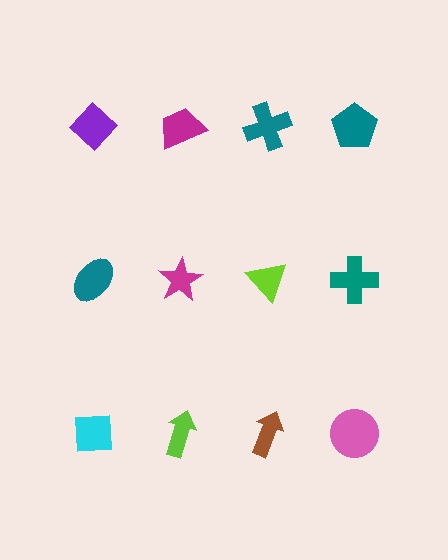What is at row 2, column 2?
A magenta star.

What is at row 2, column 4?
A teal cross.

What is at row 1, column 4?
A teal pentagon.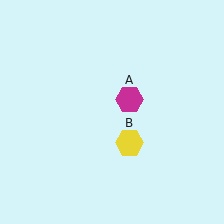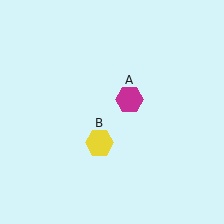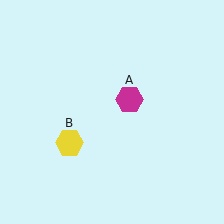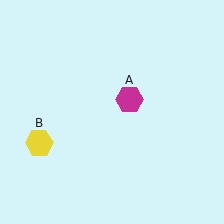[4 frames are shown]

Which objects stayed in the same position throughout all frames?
Magenta hexagon (object A) remained stationary.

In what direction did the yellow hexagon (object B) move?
The yellow hexagon (object B) moved left.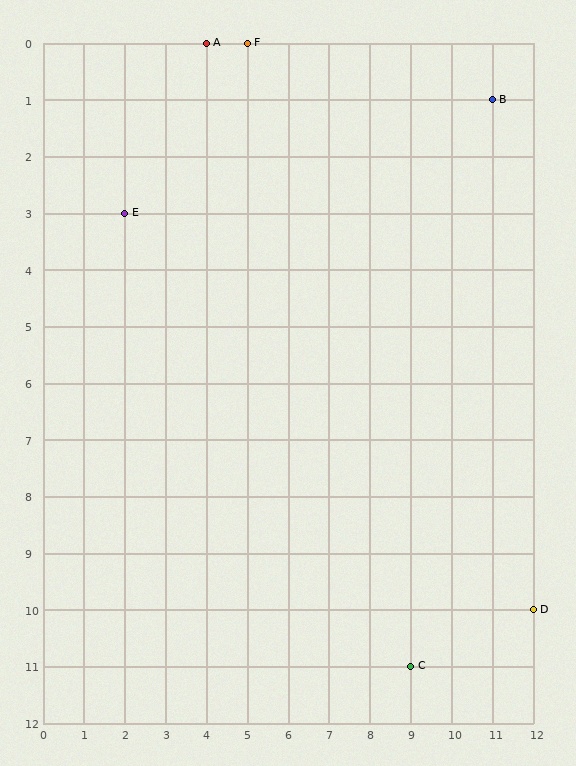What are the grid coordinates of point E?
Point E is at grid coordinates (2, 3).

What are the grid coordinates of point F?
Point F is at grid coordinates (5, 0).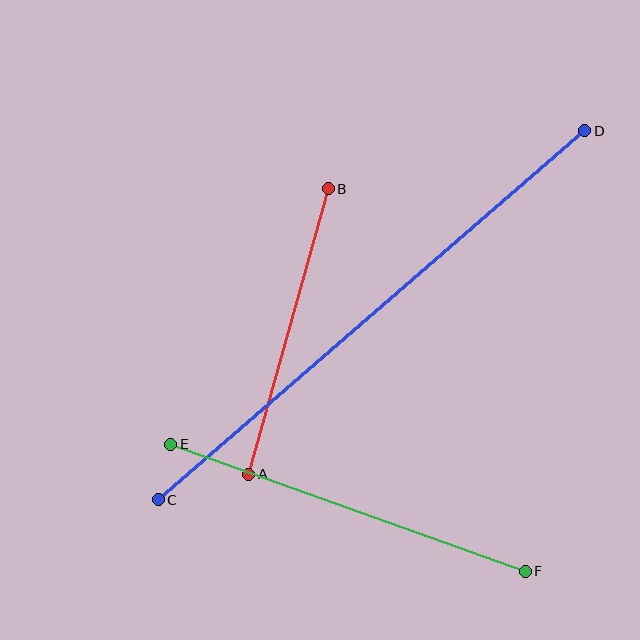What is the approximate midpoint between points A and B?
The midpoint is at approximately (288, 331) pixels.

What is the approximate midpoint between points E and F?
The midpoint is at approximately (348, 508) pixels.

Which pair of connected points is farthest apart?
Points C and D are farthest apart.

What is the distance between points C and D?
The distance is approximately 564 pixels.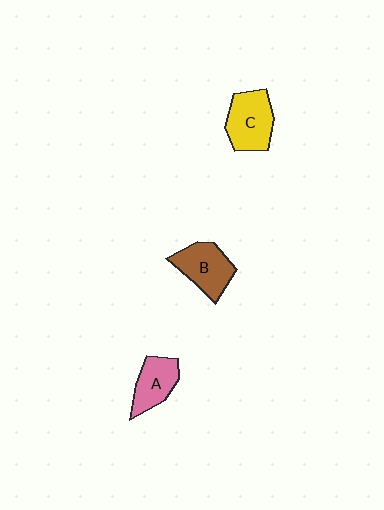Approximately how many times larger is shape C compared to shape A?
Approximately 1.3 times.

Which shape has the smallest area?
Shape A (pink).